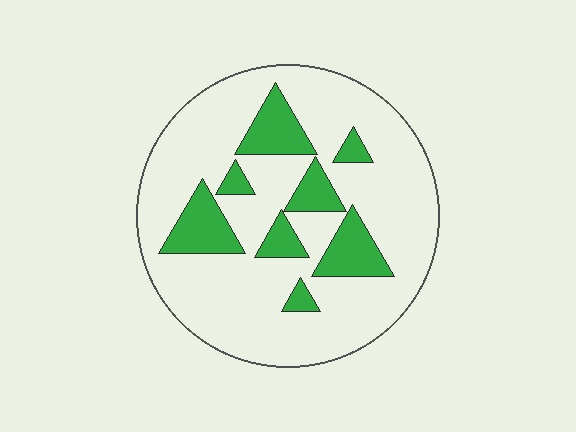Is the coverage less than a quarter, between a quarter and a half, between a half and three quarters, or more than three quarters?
Less than a quarter.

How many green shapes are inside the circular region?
8.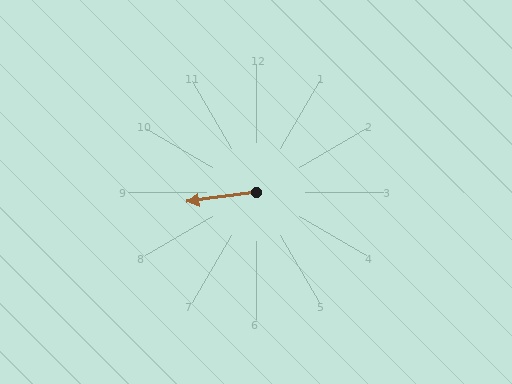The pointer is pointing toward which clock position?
Roughly 9 o'clock.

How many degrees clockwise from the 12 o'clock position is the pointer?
Approximately 262 degrees.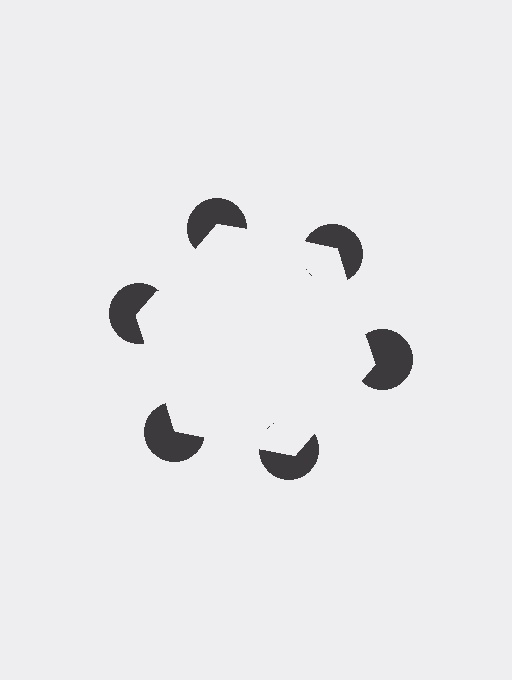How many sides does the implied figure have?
6 sides.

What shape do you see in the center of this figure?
An illusory hexagon — its edges are inferred from the aligned wedge cuts in the pac-man discs, not physically drawn.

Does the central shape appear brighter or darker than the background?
It typically appears slightly brighter than the background, even though no actual brightness change is drawn.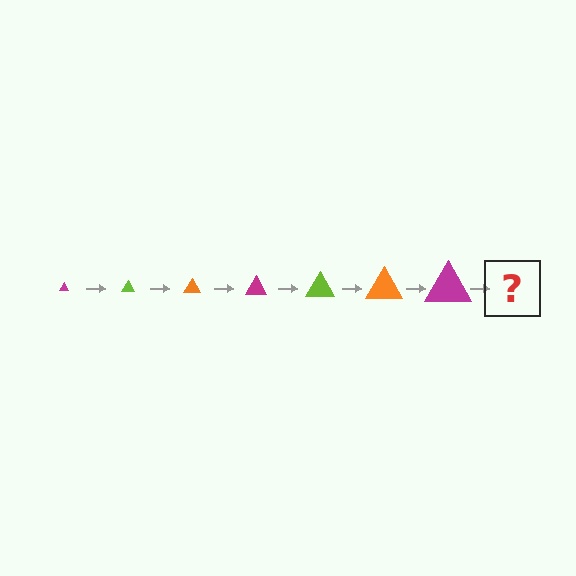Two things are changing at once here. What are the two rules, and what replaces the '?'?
The two rules are that the triangle grows larger each step and the color cycles through magenta, lime, and orange. The '?' should be a lime triangle, larger than the previous one.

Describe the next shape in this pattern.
It should be a lime triangle, larger than the previous one.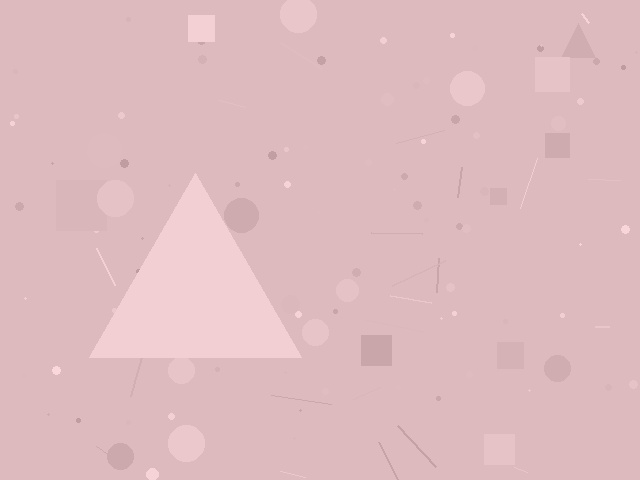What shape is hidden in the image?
A triangle is hidden in the image.